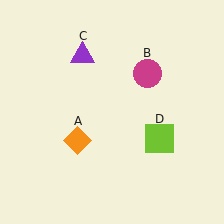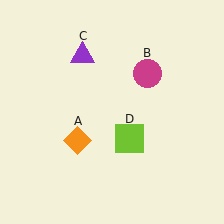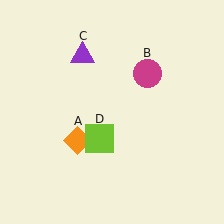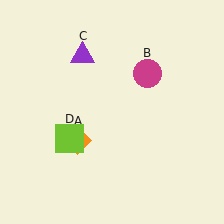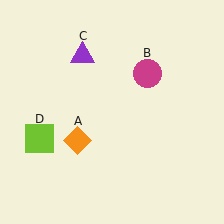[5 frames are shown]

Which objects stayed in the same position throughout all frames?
Orange diamond (object A) and magenta circle (object B) and purple triangle (object C) remained stationary.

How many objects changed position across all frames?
1 object changed position: lime square (object D).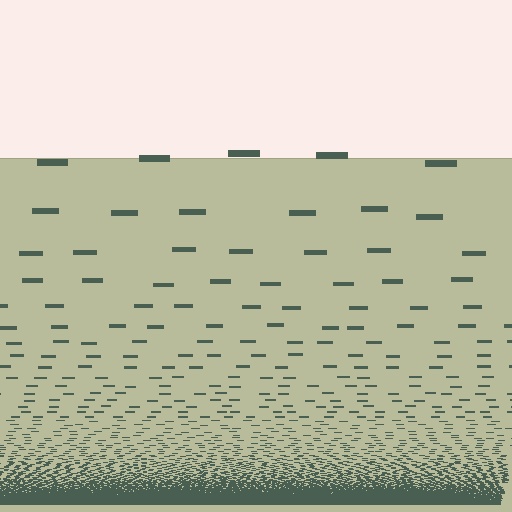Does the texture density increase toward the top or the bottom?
Density increases toward the bottom.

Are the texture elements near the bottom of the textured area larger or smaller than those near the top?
Smaller. The gradient is inverted — elements near the bottom are smaller and denser.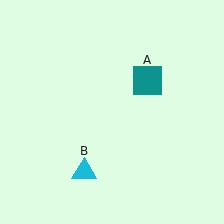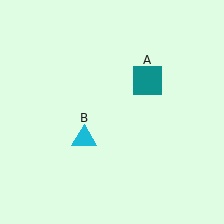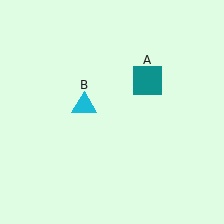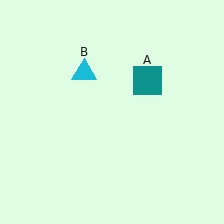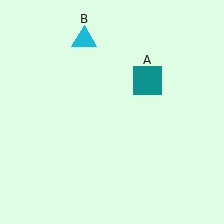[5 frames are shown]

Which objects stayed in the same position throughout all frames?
Teal square (object A) remained stationary.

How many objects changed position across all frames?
1 object changed position: cyan triangle (object B).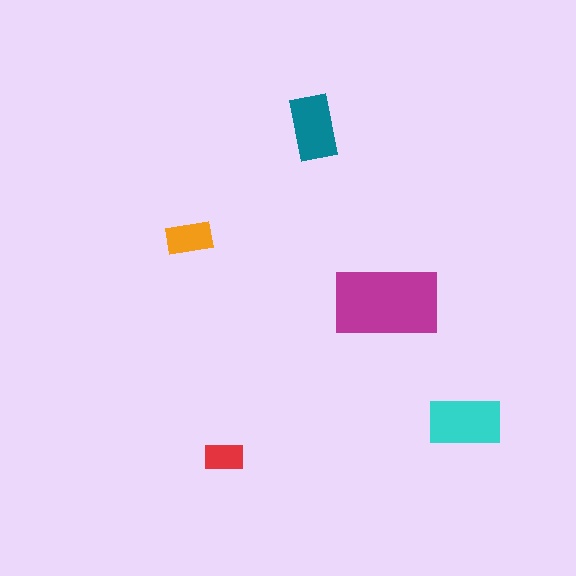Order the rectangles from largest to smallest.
the magenta one, the cyan one, the teal one, the orange one, the red one.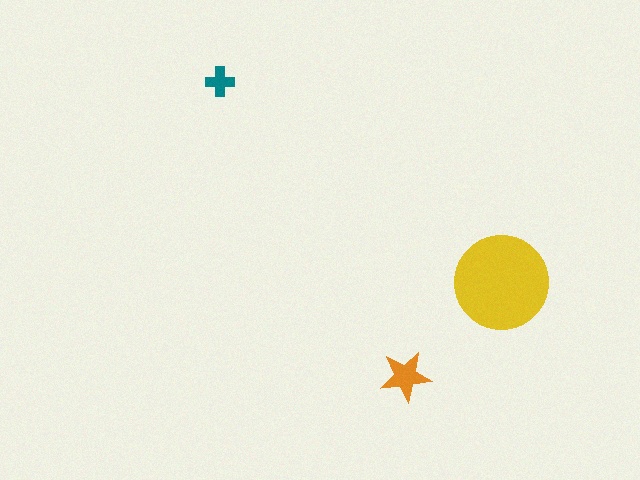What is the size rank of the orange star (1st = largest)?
2nd.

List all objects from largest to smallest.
The yellow circle, the orange star, the teal cross.